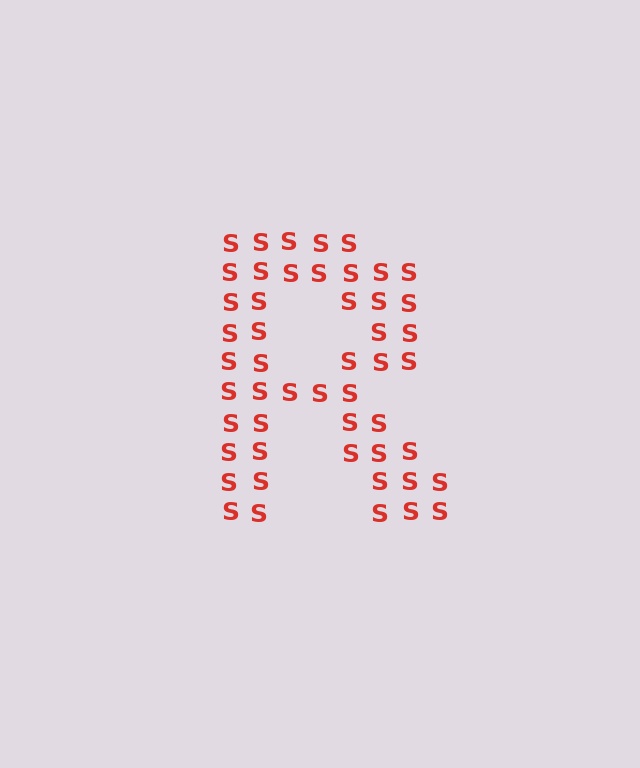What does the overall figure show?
The overall figure shows the letter R.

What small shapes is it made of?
It is made of small letter S's.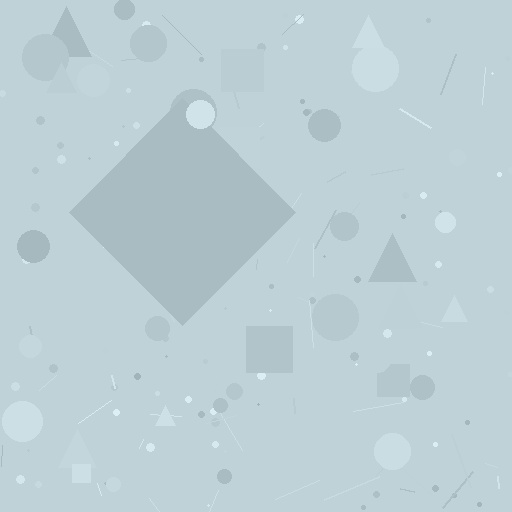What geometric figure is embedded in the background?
A diamond is embedded in the background.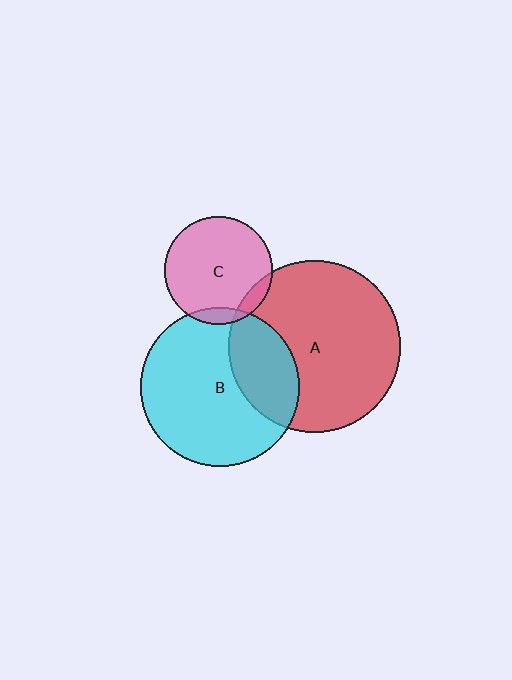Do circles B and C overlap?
Yes.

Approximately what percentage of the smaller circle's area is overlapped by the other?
Approximately 10%.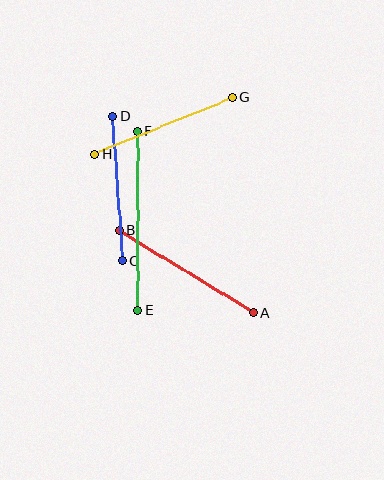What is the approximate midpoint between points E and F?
The midpoint is at approximately (138, 221) pixels.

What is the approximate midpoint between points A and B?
The midpoint is at approximately (186, 272) pixels.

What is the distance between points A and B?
The distance is approximately 158 pixels.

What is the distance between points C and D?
The distance is approximately 144 pixels.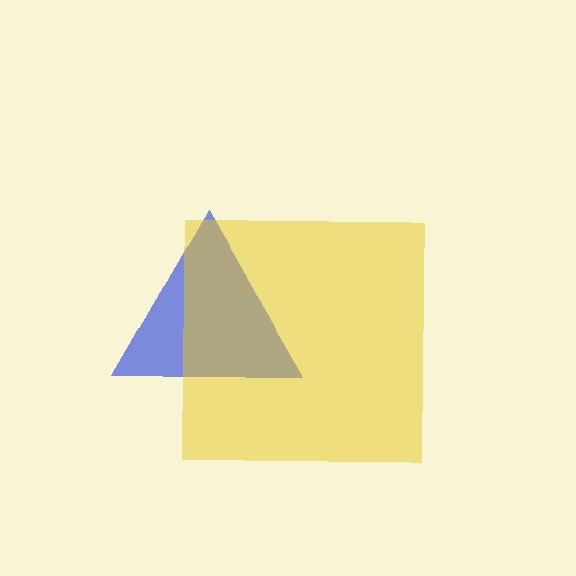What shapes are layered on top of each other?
The layered shapes are: a blue triangle, a yellow square.